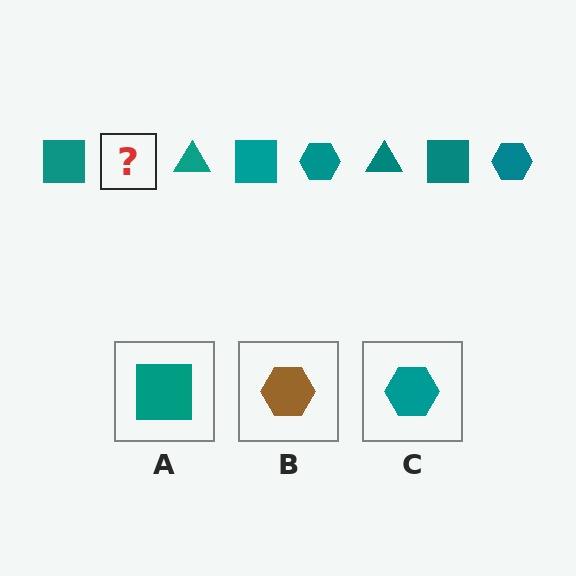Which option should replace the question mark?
Option C.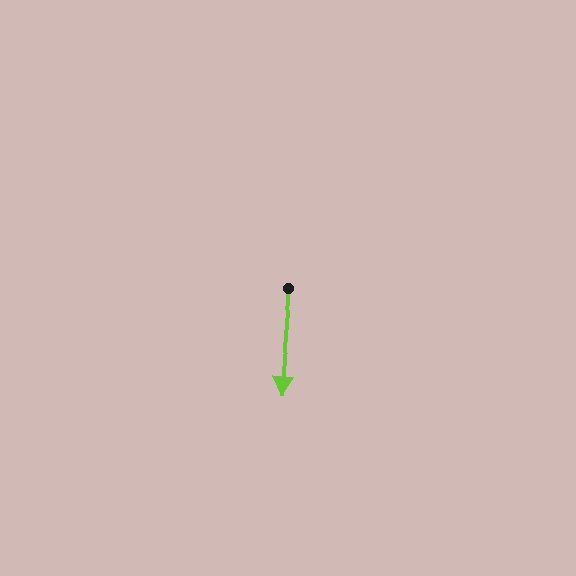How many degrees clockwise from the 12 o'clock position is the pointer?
Approximately 184 degrees.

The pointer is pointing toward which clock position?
Roughly 6 o'clock.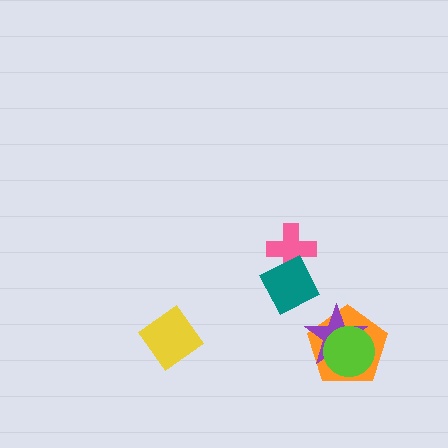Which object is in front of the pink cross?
The teal diamond is in front of the pink cross.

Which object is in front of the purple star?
The lime circle is in front of the purple star.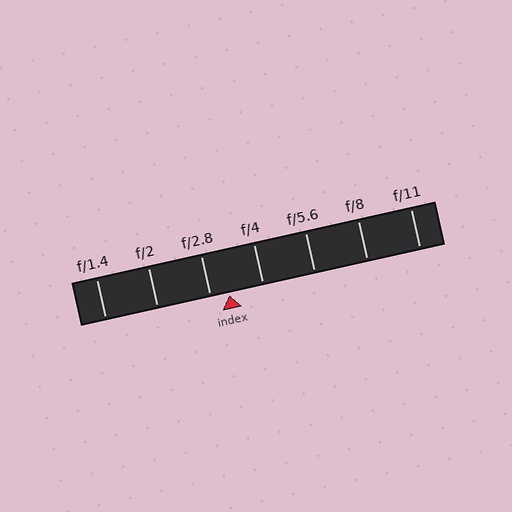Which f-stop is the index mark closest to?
The index mark is closest to f/2.8.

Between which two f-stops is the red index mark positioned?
The index mark is between f/2.8 and f/4.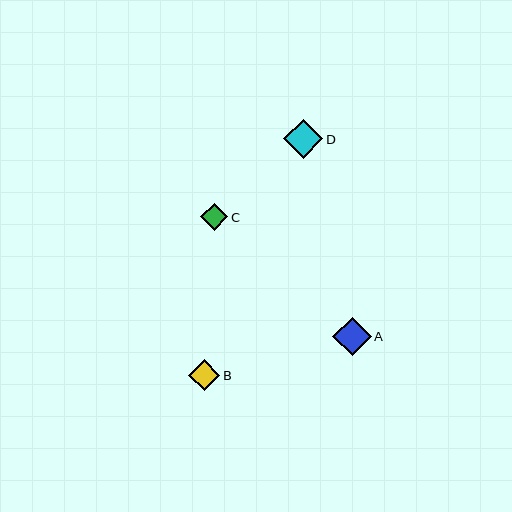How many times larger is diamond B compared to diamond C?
Diamond B is approximately 1.1 times the size of diamond C.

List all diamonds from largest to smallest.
From largest to smallest: D, A, B, C.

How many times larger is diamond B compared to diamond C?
Diamond B is approximately 1.1 times the size of diamond C.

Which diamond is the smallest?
Diamond C is the smallest with a size of approximately 27 pixels.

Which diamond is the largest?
Diamond D is the largest with a size of approximately 39 pixels.